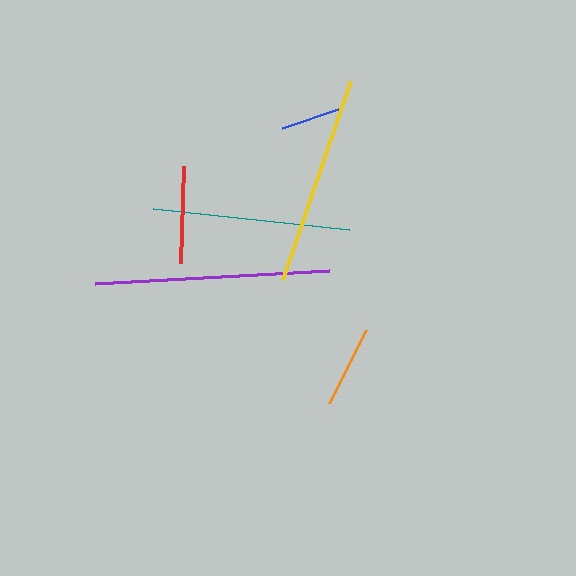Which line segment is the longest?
The purple line is the longest at approximately 235 pixels.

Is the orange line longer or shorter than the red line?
The red line is longer than the orange line.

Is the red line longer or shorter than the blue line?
The red line is longer than the blue line.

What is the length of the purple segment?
The purple segment is approximately 235 pixels long.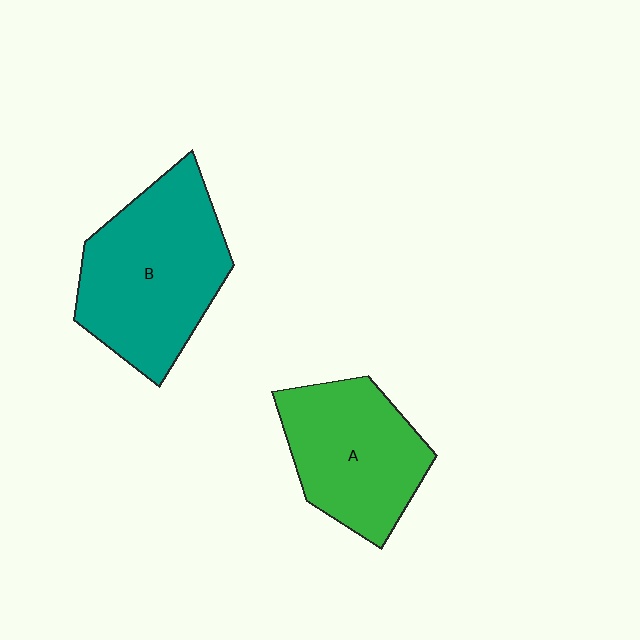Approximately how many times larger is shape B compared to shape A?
Approximately 1.3 times.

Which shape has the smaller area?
Shape A (green).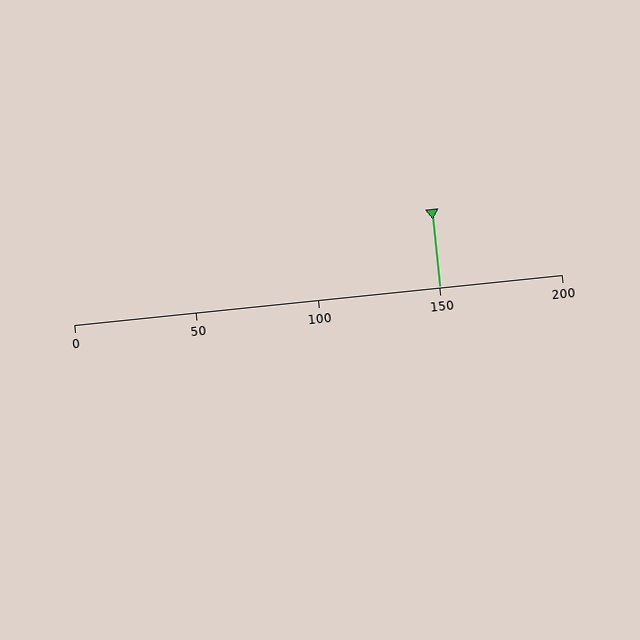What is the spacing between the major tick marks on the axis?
The major ticks are spaced 50 apart.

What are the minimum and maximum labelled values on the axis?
The axis runs from 0 to 200.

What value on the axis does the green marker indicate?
The marker indicates approximately 150.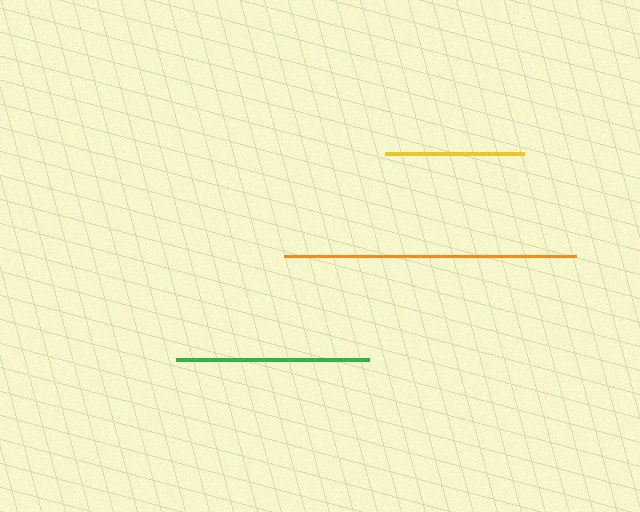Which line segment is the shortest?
The yellow line is the shortest at approximately 139 pixels.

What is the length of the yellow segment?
The yellow segment is approximately 139 pixels long.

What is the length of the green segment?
The green segment is approximately 193 pixels long.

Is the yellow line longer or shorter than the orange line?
The orange line is longer than the yellow line.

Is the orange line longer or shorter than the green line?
The orange line is longer than the green line.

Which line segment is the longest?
The orange line is the longest at approximately 292 pixels.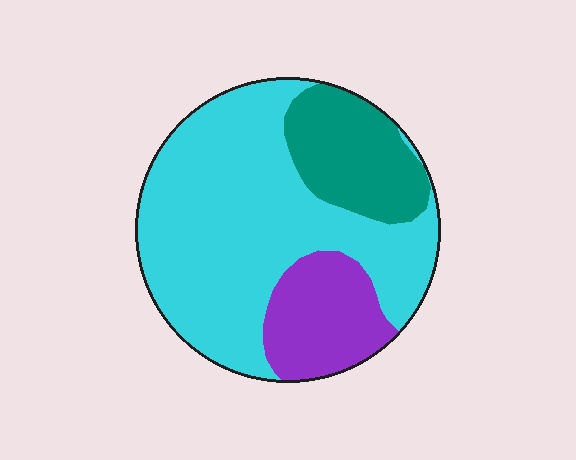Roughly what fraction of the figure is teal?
Teal covers roughly 20% of the figure.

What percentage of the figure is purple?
Purple takes up about one sixth (1/6) of the figure.